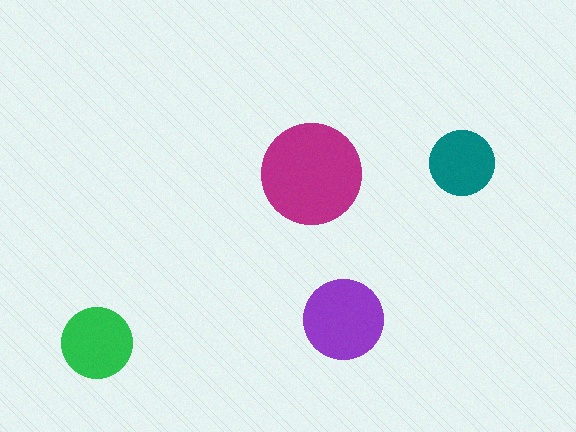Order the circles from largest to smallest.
the magenta one, the purple one, the green one, the teal one.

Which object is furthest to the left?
The green circle is leftmost.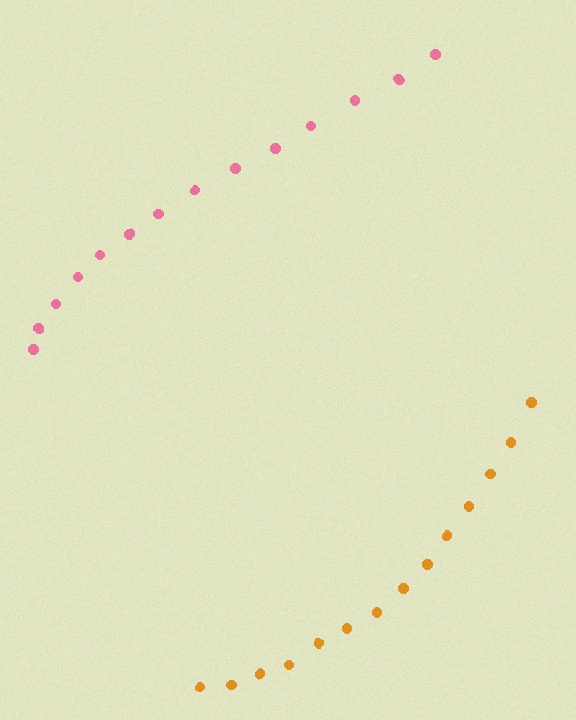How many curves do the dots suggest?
There are 2 distinct paths.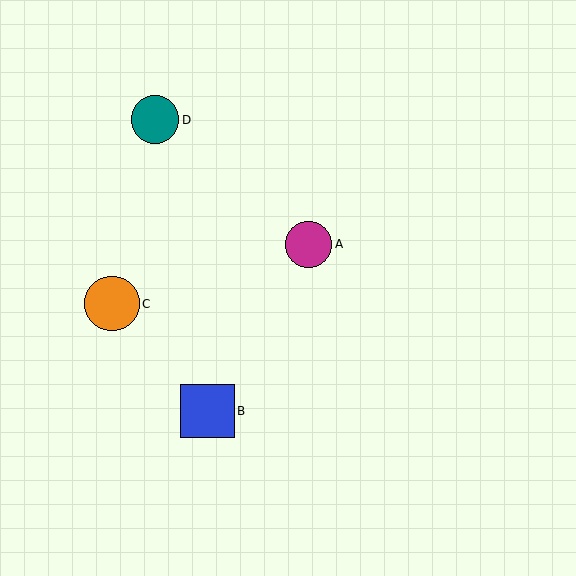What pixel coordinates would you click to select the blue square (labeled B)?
Click at (208, 411) to select the blue square B.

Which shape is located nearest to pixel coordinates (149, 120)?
The teal circle (labeled D) at (155, 120) is nearest to that location.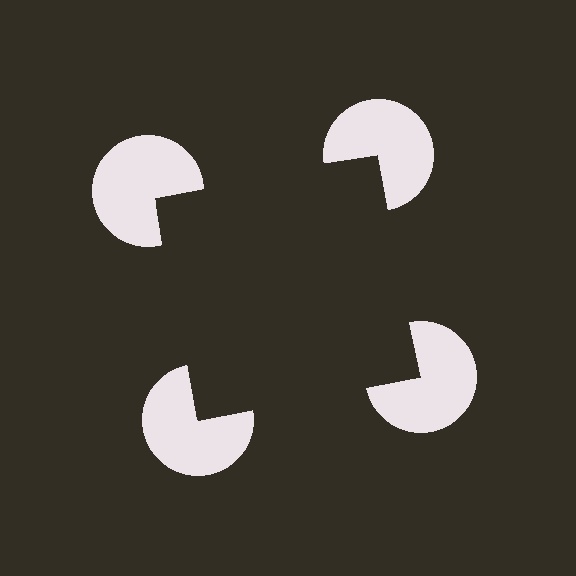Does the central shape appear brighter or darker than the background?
It typically appears slightly darker than the background, even though no actual brightness change is drawn.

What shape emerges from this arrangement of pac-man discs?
An illusory square — its edges are inferred from the aligned wedge cuts in the pac-man discs, not physically drawn.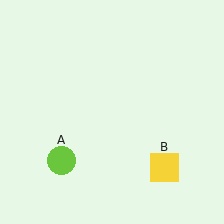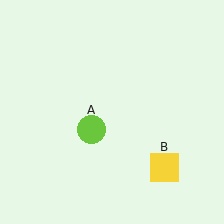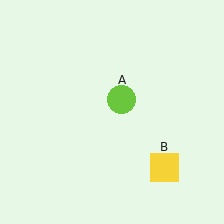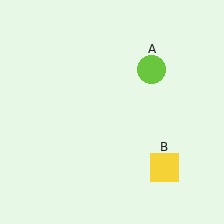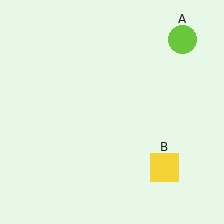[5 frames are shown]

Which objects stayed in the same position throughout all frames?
Yellow square (object B) remained stationary.